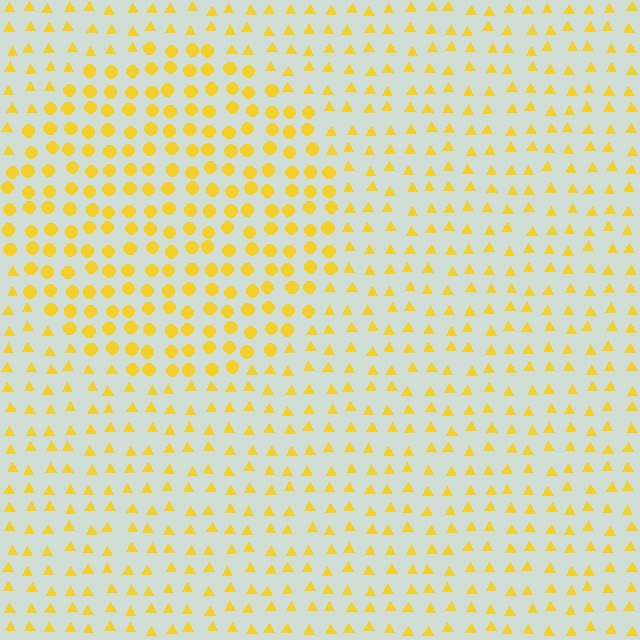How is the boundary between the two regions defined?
The boundary is defined by a change in element shape: circles inside vs. triangles outside. All elements share the same color and spacing.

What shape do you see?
I see a circle.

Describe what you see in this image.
The image is filled with small yellow elements arranged in a uniform grid. A circle-shaped region contains circles, while the surrounding area contains triangles. The boundary is defined purely by the change in element shape.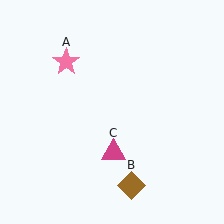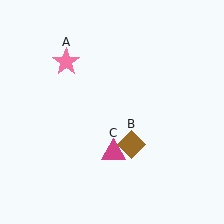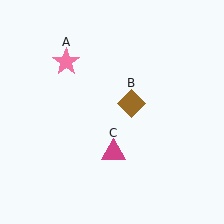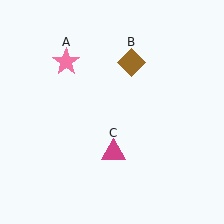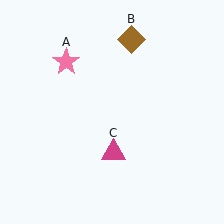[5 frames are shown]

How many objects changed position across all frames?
1 object changed position: brown diamond (object B).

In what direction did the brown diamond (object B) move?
The brown diamond (object B) moved up.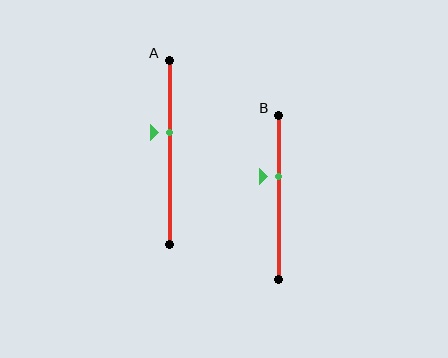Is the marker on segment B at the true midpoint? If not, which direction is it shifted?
No, the marker on segment B is shifted upward by about 13% of the segment length.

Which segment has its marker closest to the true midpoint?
Segment A has its marker closest to the true midpoint.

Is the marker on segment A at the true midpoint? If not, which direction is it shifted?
No, the marker on segment A is shifted upward by about 10% of the segment length.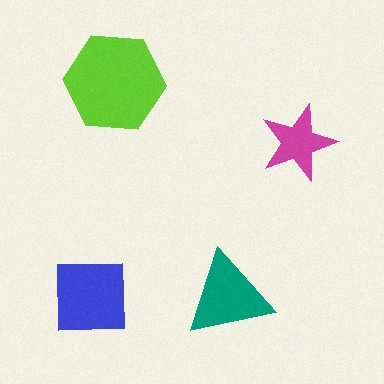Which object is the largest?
The lime hexagon.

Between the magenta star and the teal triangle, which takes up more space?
The teal triangle.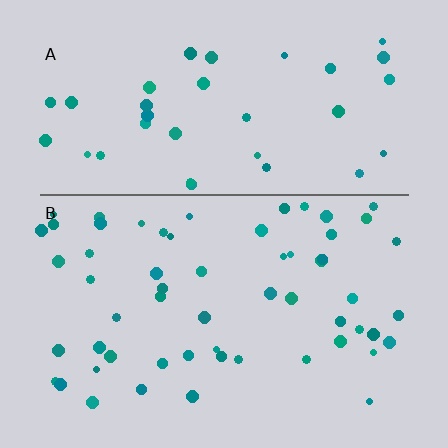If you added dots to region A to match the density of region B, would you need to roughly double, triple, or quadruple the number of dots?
Approximately double.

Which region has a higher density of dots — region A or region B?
B (the bottom).